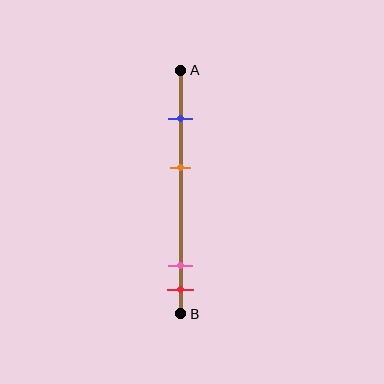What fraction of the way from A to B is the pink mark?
The pink mark is approximately 80% (0.8) of the way from A to B.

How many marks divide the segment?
There are 4 marks dividing the segment.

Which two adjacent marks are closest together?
The pink and red marks are the closest adjacent pair.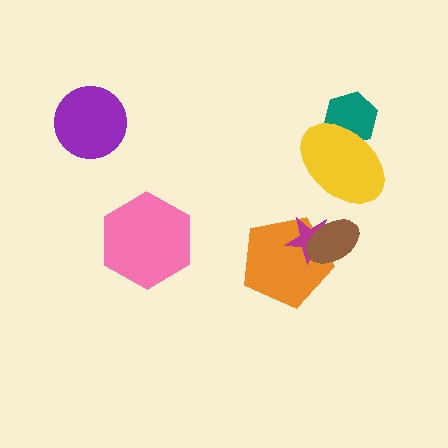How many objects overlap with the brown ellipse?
2 objects overlap with the brown ellipse.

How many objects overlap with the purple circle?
0 objects overlap with the purple circle.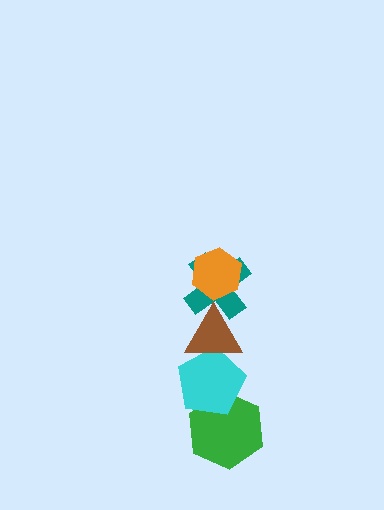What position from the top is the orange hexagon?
The orange hexagon is 1st from the top.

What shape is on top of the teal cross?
The orange hexagon is on top of the teal cross.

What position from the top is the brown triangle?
The brown triangle is 3rd from the top.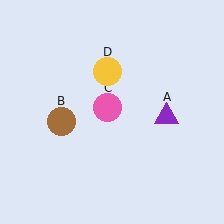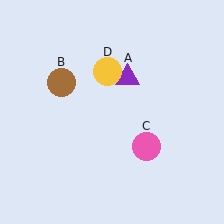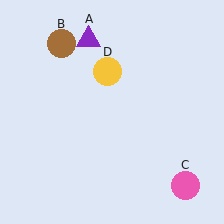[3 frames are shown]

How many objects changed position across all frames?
3 objects changed position: purple triangle (object A), brown circle (object B), pink circle (object C).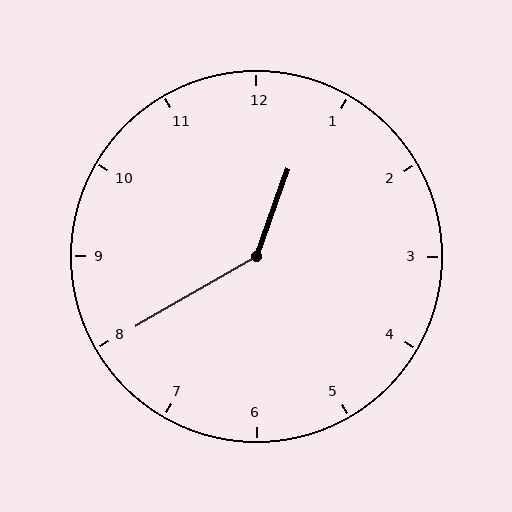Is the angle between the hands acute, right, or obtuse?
It is obtuse.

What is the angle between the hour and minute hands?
Approximately 140 degrees.